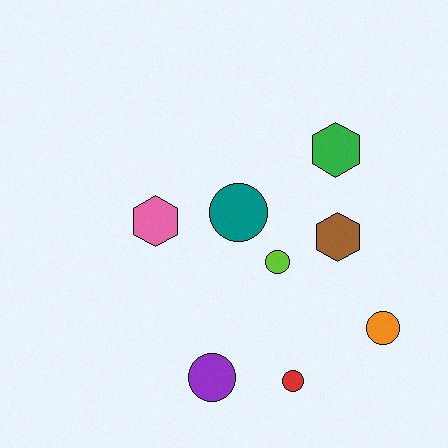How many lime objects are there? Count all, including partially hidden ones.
There is 1 lime object.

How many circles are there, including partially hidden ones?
There are 5 circles.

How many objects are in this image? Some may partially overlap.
There are 8 objects.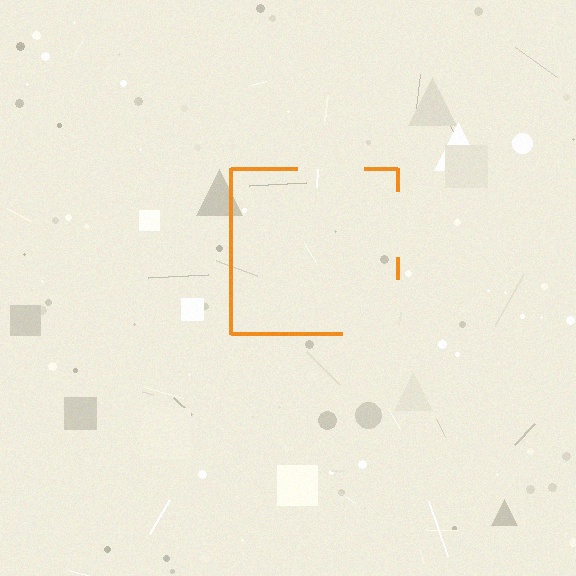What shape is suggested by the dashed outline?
The dashed outline suggests a square.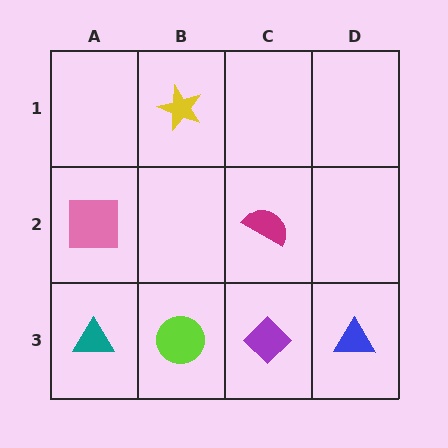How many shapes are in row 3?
4 shapes.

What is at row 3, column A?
A teal triangle.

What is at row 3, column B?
A lime circle.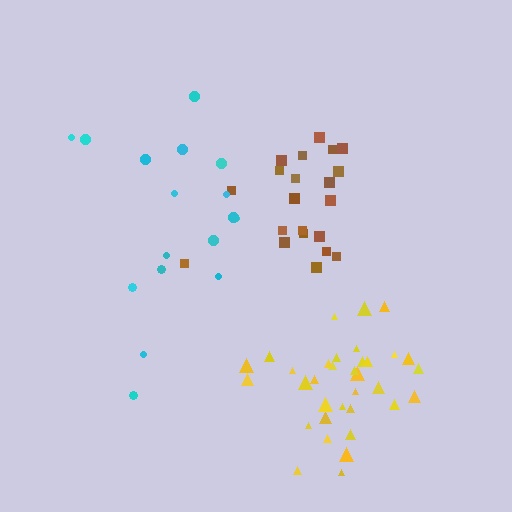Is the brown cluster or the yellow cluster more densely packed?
Yellow.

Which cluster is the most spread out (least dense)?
Cyan.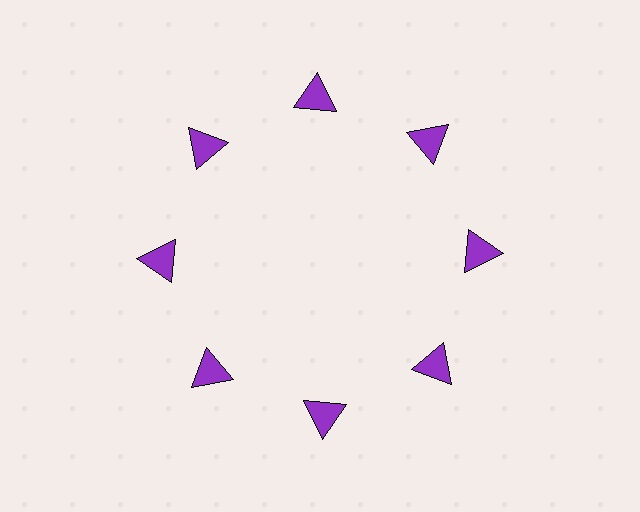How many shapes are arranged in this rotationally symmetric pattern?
There are 8 shapes, arranged in 8 groups of 1.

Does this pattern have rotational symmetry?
Yes, this pattern has 8-fold rotational symmetry. It looks the same after rotating 45 degrees around the center.